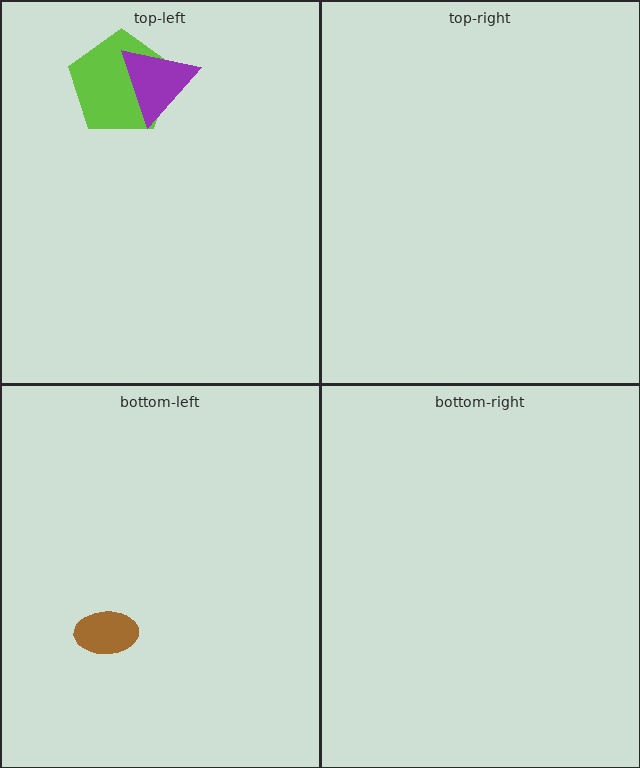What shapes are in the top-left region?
The lime pentagon, the purple triangle.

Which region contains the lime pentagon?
The top-left region.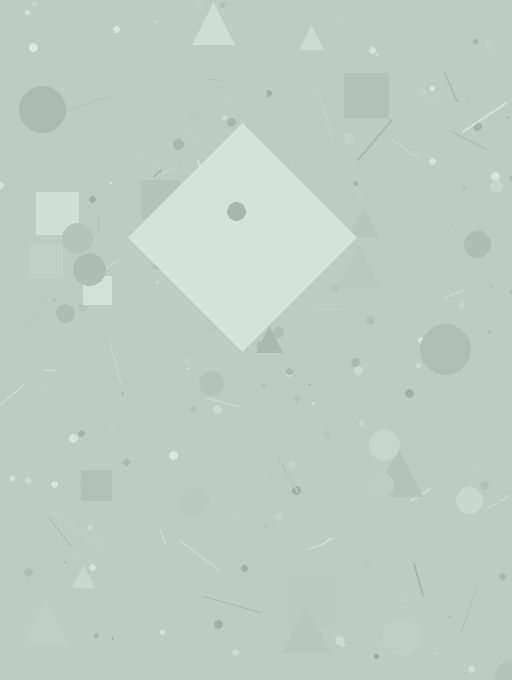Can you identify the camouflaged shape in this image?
The camouflaged shape is a diamond.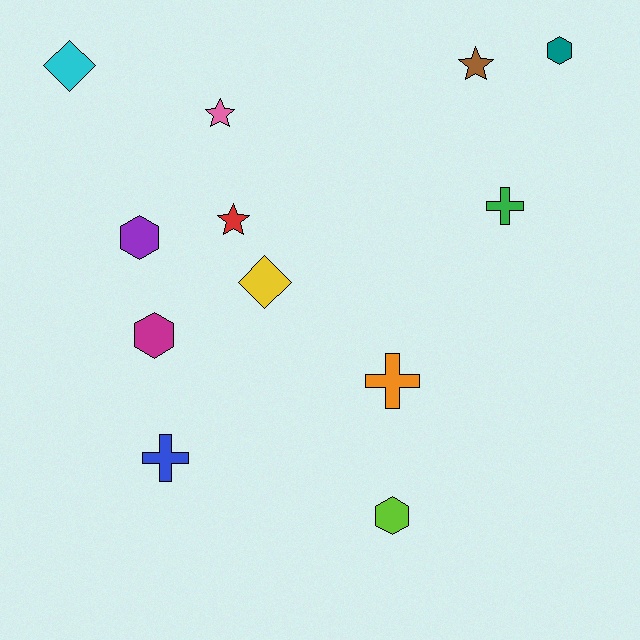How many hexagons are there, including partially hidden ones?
There are 4 hexagons.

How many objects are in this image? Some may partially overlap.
There are 12 objects.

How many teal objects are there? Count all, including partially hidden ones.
There is 1 teal object.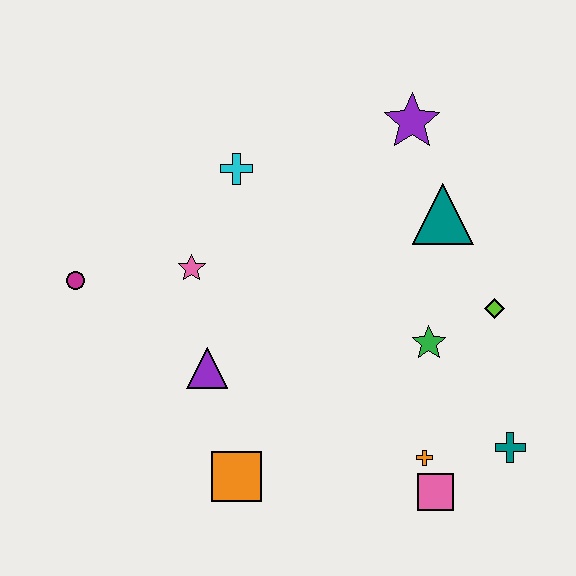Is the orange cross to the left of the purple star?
No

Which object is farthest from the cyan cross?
The teal cross is farthest from the cyan cross.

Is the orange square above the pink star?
No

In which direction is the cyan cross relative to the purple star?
The cyan cross is to the left of the purple star.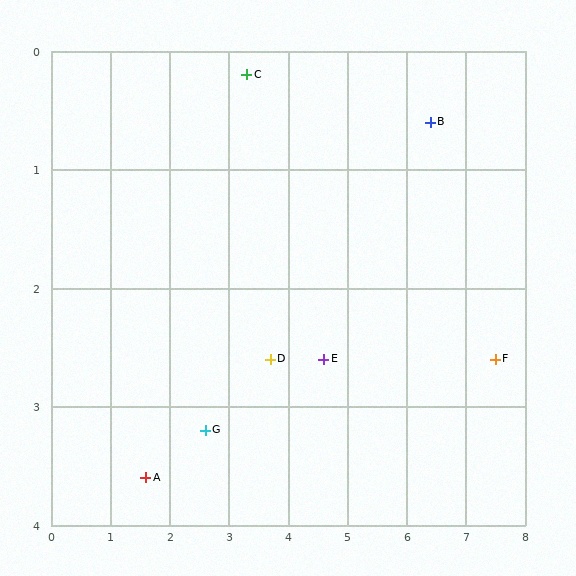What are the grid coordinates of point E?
Point E is at approximately (4.6, 2.6).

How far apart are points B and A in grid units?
Points B and A are about 5.7 grid units apart.